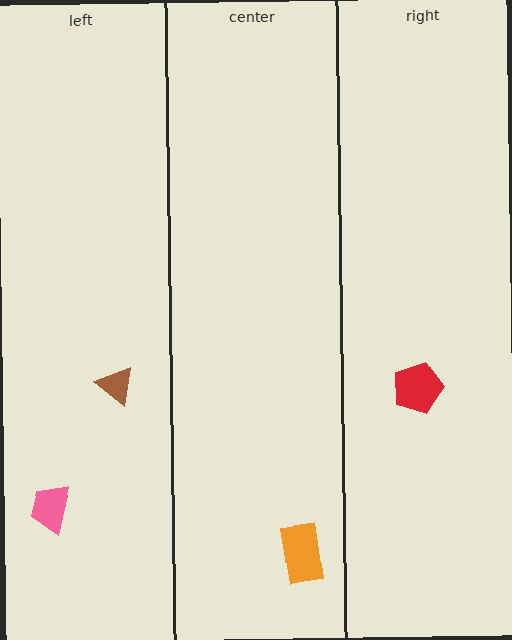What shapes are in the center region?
The orange rectangle.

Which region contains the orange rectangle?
The center region.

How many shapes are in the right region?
1.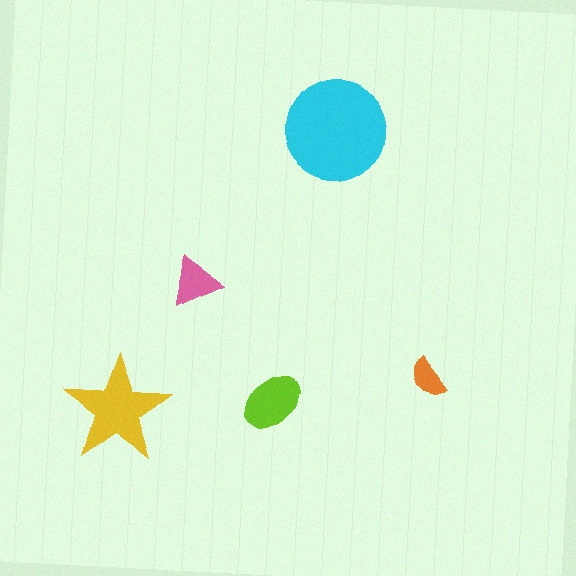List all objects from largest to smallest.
The cyan circle, the yellow star, the lime ellipse, the pink triangle, the orange semicircle.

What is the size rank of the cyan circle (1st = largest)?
1st.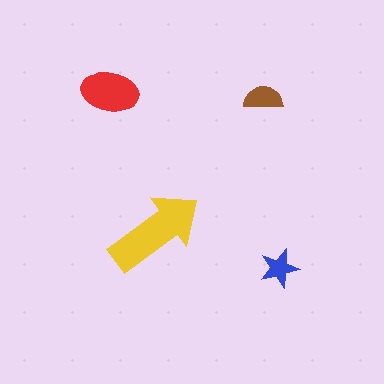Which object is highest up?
The red ellipse is topmost.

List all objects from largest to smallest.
The yellow arrow, the red ellipse, the brown semicircle, the blue star.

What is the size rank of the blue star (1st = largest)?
4th.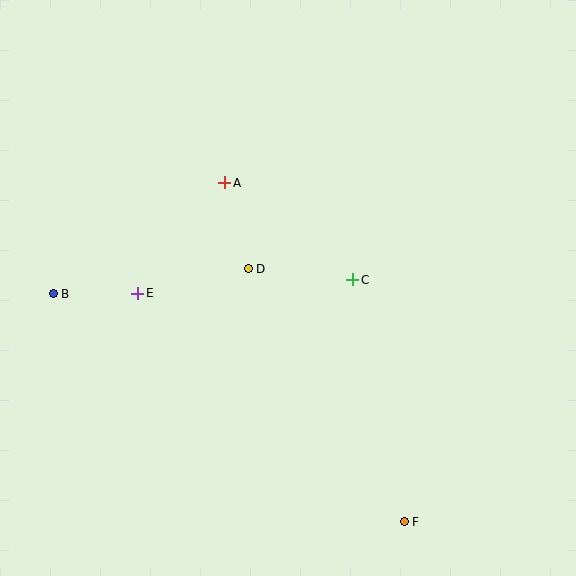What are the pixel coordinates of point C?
Point C is at (353, 280).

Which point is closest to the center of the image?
Point D at (248, 269) is closest to the center.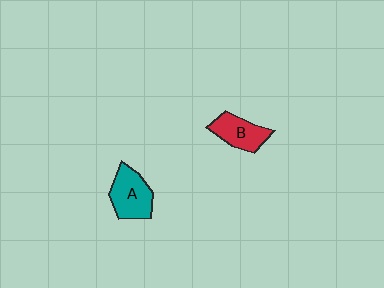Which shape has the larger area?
Shape A (teal).